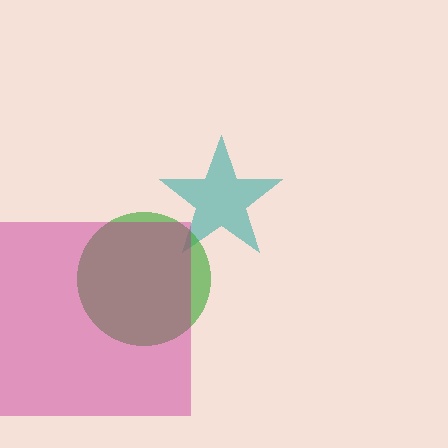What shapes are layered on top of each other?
The layered shapes are: a teal star, a green circle, a magenta square.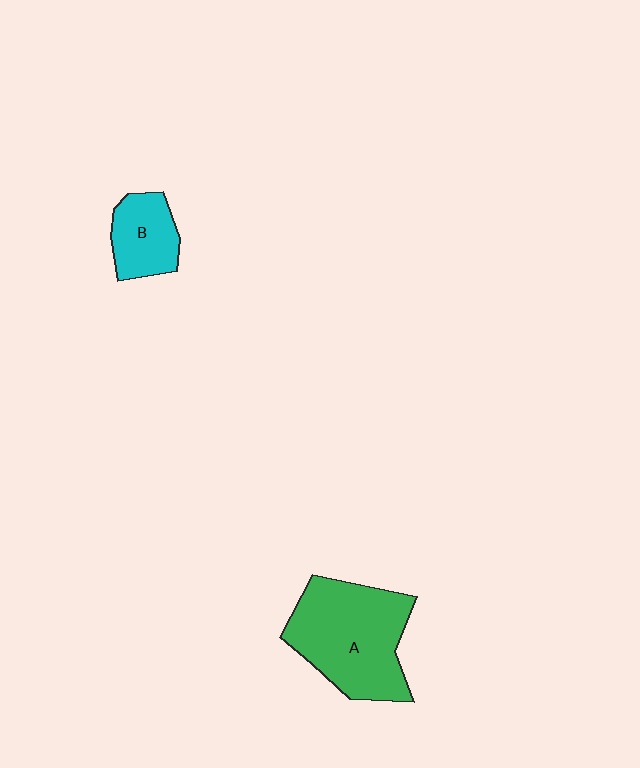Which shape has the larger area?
Shape A (green).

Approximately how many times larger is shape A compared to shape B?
Approximately 2.3 times.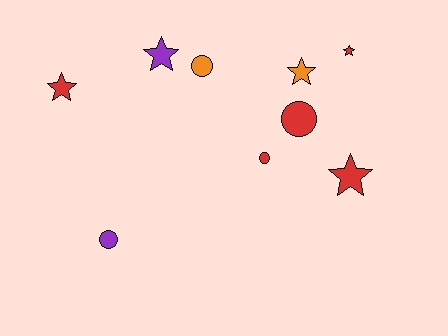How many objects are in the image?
There are 9 objects.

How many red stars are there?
There are 3 red stars.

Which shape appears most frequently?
Star, with 5 objects.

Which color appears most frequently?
Red, with 5 objects.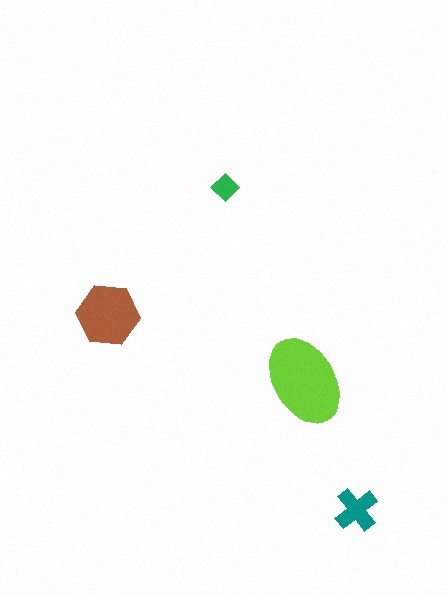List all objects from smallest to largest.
The green diamond, the teal cross, the brown hexagon, the lime ellipse.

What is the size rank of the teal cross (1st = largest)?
3rd.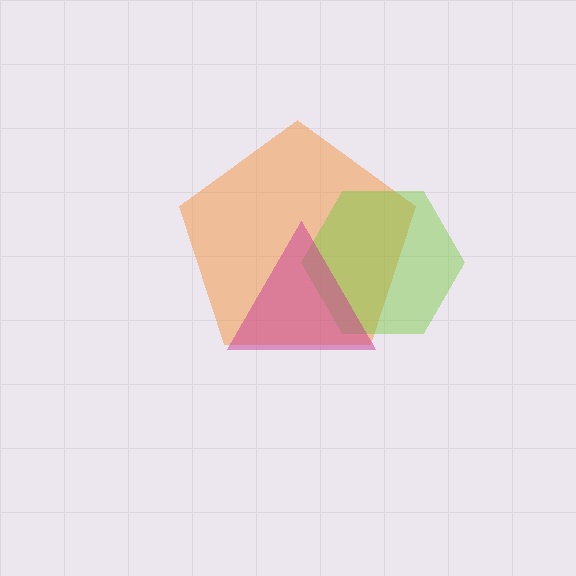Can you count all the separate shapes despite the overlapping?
Yes, there are 3 separate shapes.